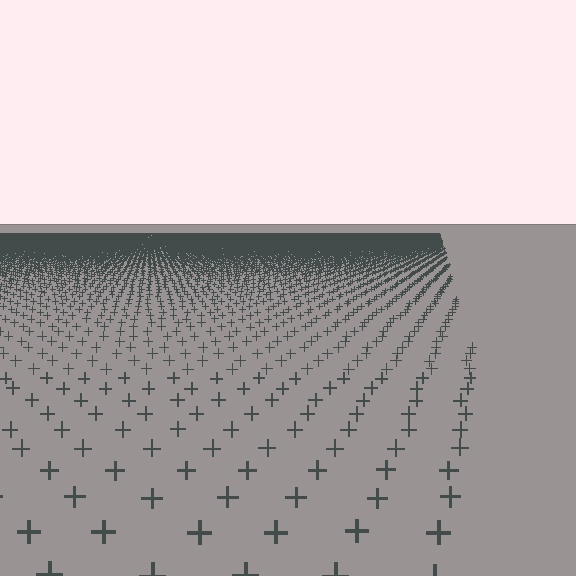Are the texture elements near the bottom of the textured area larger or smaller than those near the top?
Larger. Near the bottom, elements are closer to the viewer and appear at a bigger on-screen size.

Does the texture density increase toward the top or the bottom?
Density increases toward the top.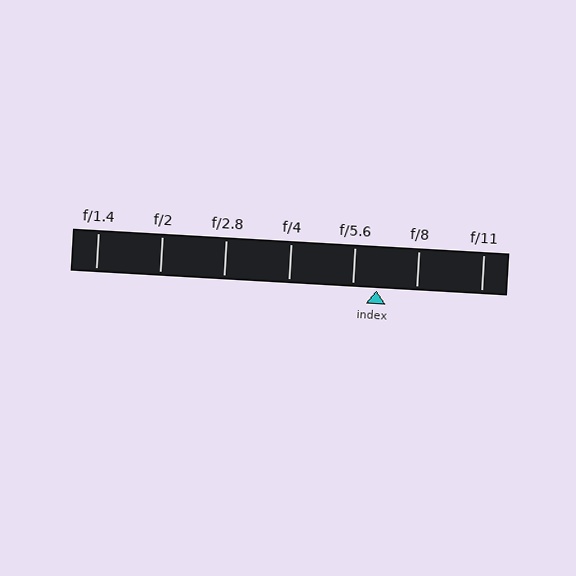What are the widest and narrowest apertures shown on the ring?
The widest aperture shown is f/1.4 and the narrowest is f/11.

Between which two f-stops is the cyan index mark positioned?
The index mark is between f/5.6 and f/8.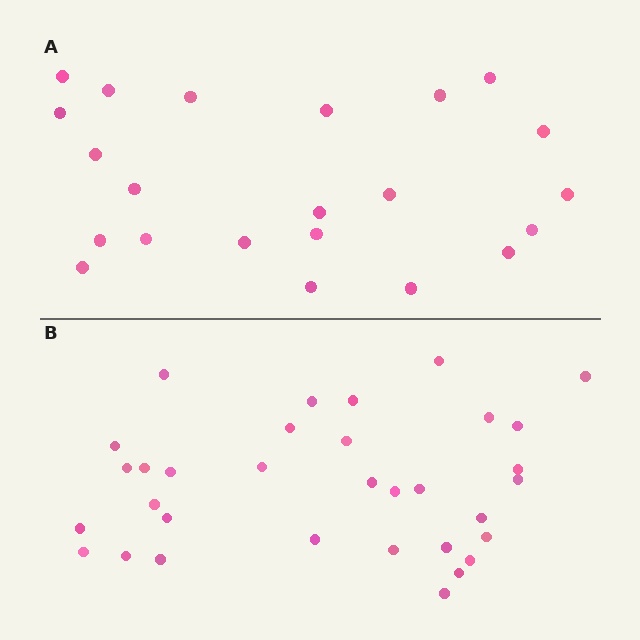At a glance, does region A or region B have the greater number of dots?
Region B (the bottom region) has more dots.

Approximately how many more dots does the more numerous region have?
Region B has roughly 12 or so more dots than region A.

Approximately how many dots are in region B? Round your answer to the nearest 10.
About 30 dots. (The exact count is 33, which rounds to 30.)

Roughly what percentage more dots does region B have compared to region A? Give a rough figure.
About 50% more.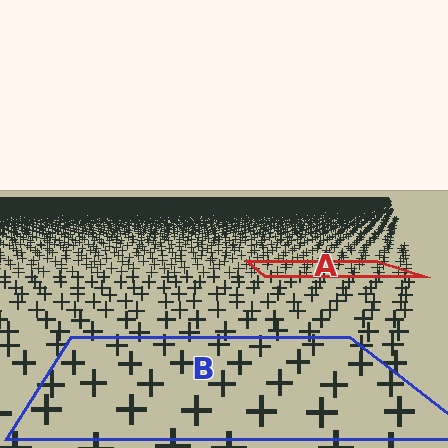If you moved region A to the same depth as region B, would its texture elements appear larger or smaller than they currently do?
They would appear larger. At a closer depth, the same texture elements are projected at a bigger on-screen size.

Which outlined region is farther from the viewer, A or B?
Region A is farther from the viewer — the texture elements inside it appear smaller and more densely packed.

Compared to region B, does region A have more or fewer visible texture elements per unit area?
Region A has more texture elements per unit area — they are packed more densely because it is farther away.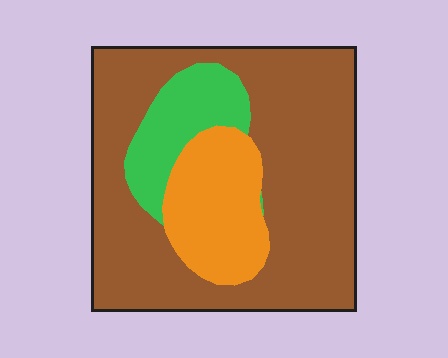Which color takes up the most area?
Brown, at roughly 70%.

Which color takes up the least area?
Green, at roughly 15%.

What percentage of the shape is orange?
Orange takes up about one fifth (1/5) of the shape.